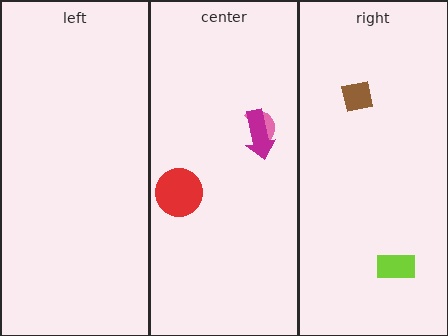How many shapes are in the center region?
3.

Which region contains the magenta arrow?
The center region.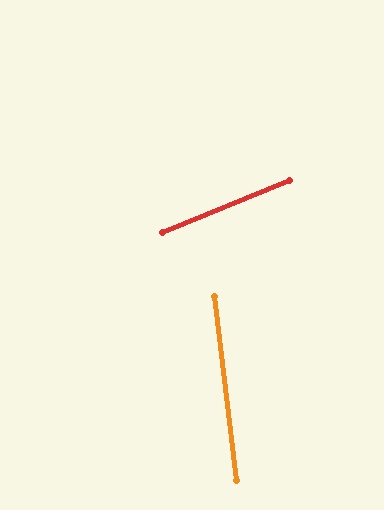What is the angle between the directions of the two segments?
Approximately 75 degrees.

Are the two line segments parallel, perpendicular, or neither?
Neither parallel nor perpendicular — they differ by about 75°.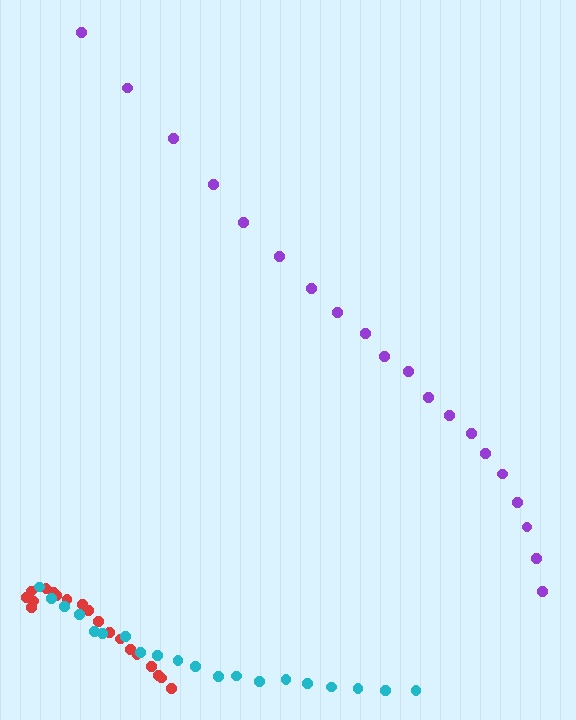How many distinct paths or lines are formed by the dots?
There are 3 distinct paths.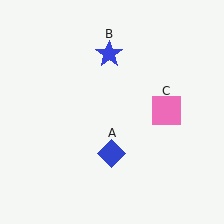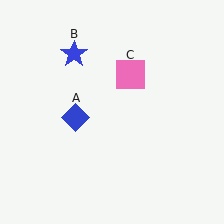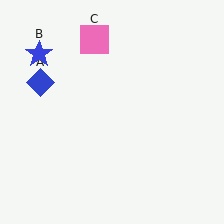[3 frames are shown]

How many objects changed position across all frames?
3 objects changed position: blue diamond (object A), blue star (object B), pink square (object C).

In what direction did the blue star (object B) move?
The blue star (object B) moved left.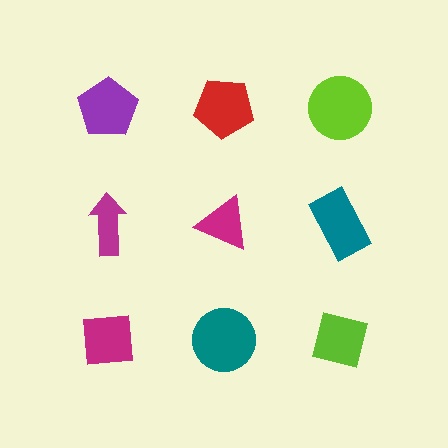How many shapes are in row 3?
3 shapes.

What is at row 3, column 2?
A teal circle.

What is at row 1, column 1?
A purple pentagon.